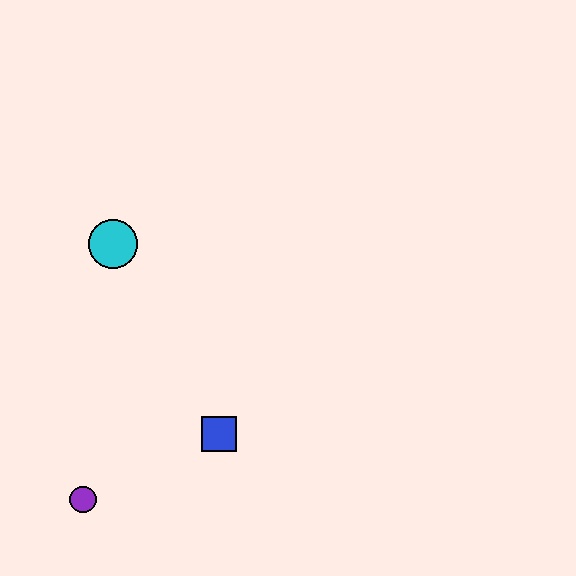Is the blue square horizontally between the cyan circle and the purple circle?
No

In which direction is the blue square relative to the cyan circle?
The blue square is below the cyan circle.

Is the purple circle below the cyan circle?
Yes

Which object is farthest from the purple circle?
The cyan circle is farthest from the purple circle.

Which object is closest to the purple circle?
The blue square is closest to the purple circle.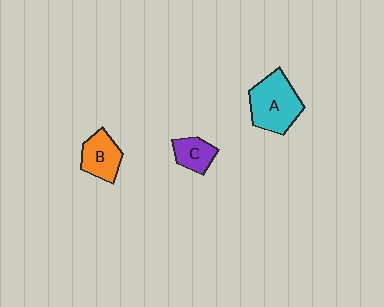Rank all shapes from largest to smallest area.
From largest to smallest: A (cyan), B (orange), C (purple).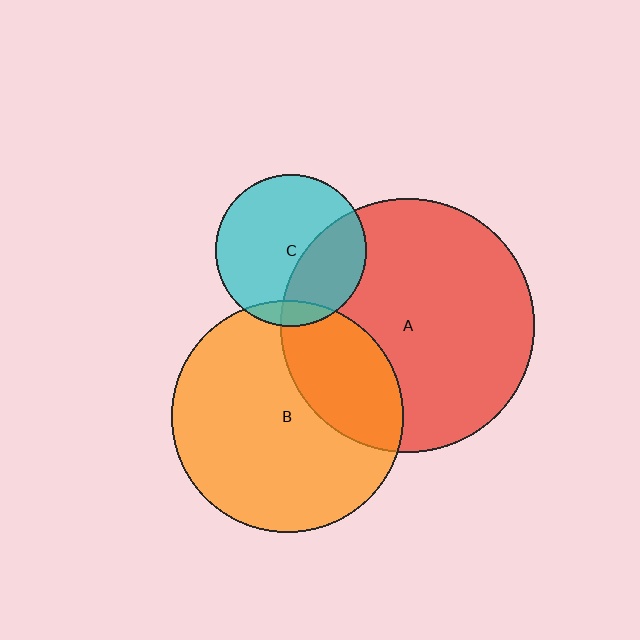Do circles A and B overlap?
Yes.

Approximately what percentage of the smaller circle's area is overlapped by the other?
Approximately 30%.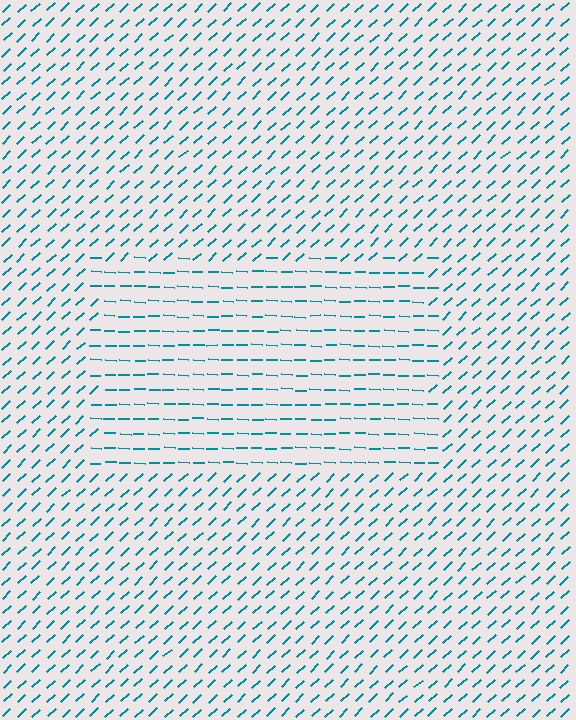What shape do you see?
I see a rectangle.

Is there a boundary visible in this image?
Yes, there is a texture boundary formed by a change in line orientation.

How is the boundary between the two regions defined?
The boundary is defined purely by a change in line orientation (approximately 45 degrees difference). All lines are the same color and thickness.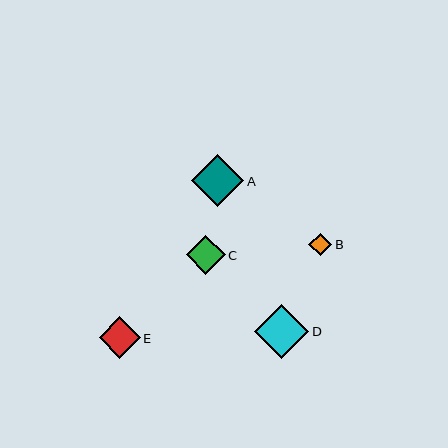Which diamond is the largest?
Diamond D is the largest with a size of approximately 54 pixels.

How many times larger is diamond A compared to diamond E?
Diamond A is approximately 1.3 times the size of diamond E.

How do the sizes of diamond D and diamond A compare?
Diamond D and diamond A are approximately the same size.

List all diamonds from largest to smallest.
From largest to smallest: D, A, E, C, B.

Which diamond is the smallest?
Diamond B is the smallest with a size of approximately 23 pixels.